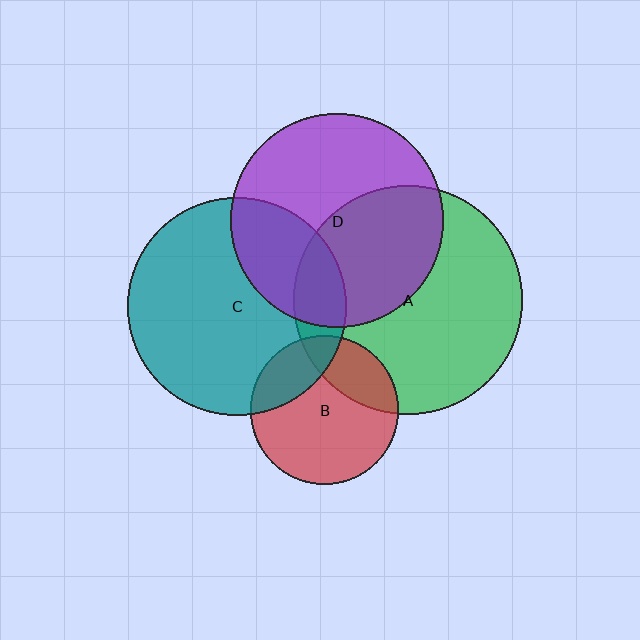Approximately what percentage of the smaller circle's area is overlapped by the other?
Approximately 15%.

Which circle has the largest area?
Circle A (green).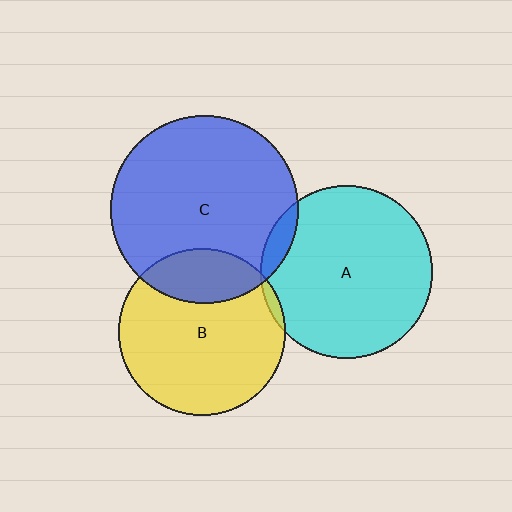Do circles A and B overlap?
Yes.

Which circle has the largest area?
Circle C (blue).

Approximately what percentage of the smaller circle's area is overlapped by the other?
Approximately 5%.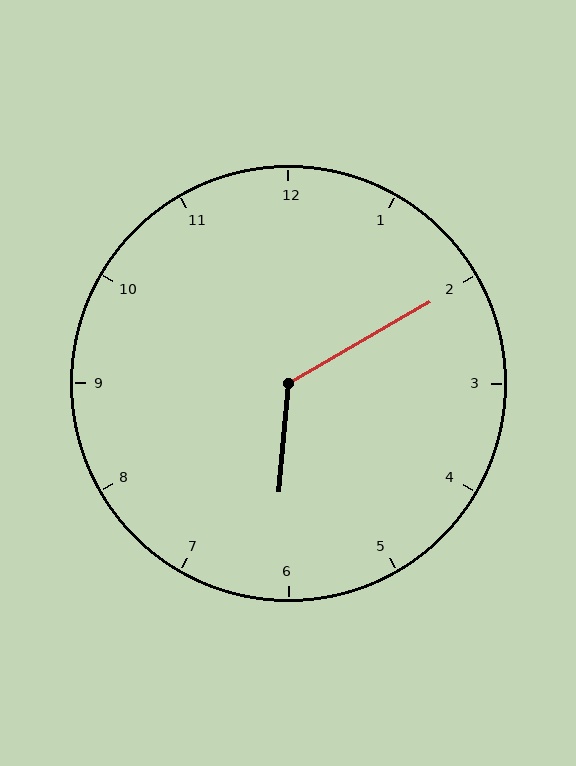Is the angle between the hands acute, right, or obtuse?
It is obtuse.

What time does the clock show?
6:10.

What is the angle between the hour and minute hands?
Approximately 125 degrees.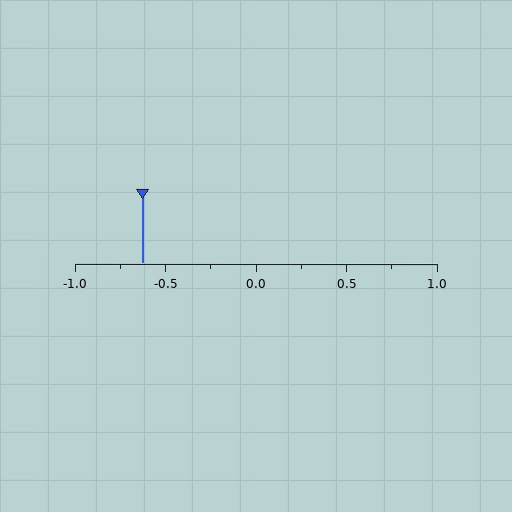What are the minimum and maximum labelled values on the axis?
The axis runs from -1.0 to 1.0.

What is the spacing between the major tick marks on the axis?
The major ticks are spaced 0.5 apart.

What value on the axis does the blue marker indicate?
The marker indicates approximately -0.62.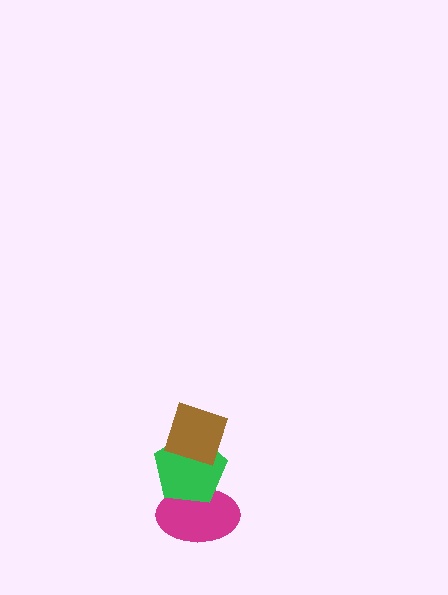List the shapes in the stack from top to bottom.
From top to bottom: the brown diamond, the green pentagon, the magenta ellipse.